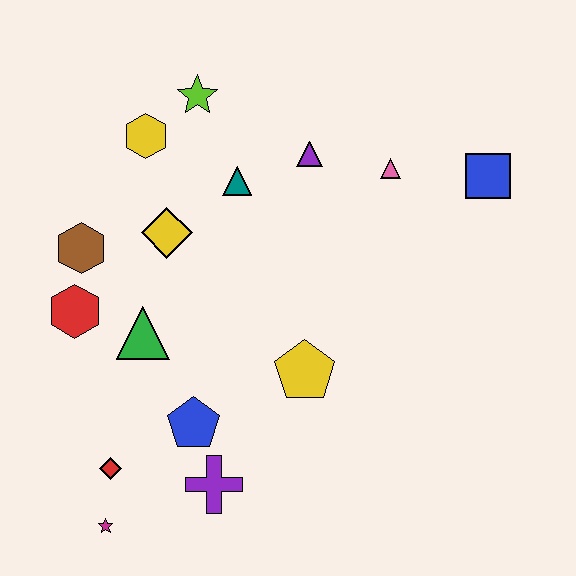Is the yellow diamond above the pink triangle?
No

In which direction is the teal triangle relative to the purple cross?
The teal triangle is above the purple cross.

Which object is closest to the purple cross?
The blue pentagon is closest to the purple cross.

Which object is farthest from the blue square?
The magenta star is farthest from the blue square.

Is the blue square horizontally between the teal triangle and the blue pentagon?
No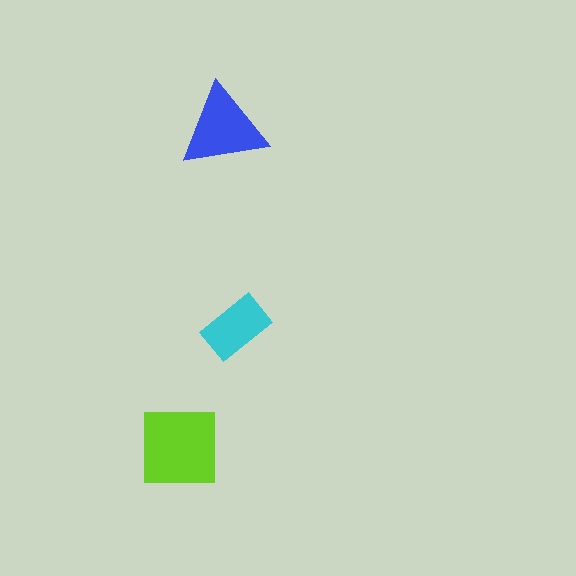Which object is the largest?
The lime square.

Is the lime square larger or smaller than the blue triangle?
Larger.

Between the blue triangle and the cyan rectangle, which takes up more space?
The blue triangle.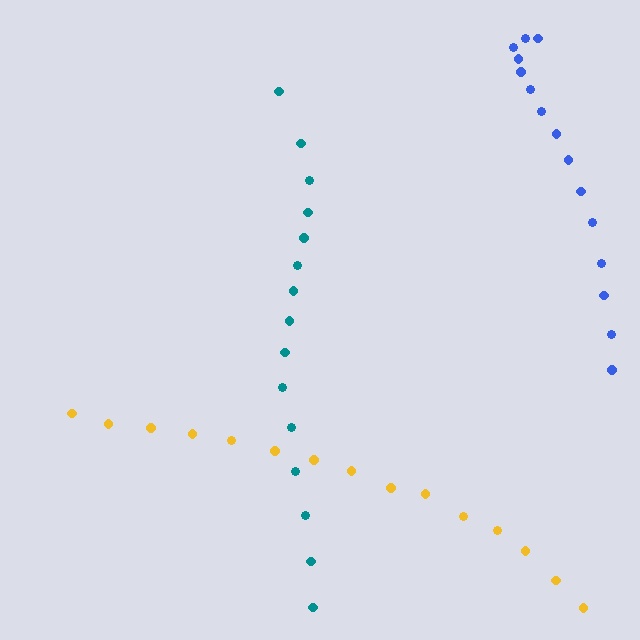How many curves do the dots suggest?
There are 3 distinct paths.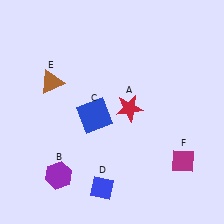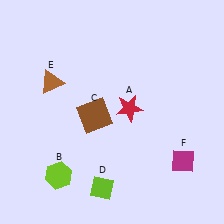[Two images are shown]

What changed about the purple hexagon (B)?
In Image 1, B is purple. In Image 2, it changed to lime.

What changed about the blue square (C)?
In Image 1, C is blue. In Image 2, it changed to brown.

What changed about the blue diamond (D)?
In Image 1, D is blue. In Image 2, it changed to lime.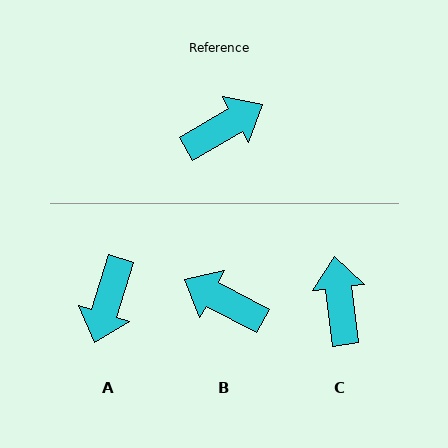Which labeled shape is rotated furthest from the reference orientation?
A, about 137 degrees away.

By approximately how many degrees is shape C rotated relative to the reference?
Approximately 67 degrees counter-clockwise.